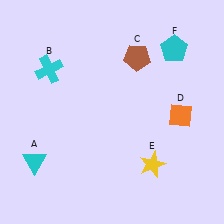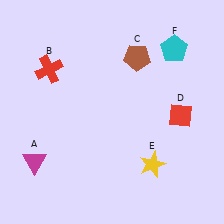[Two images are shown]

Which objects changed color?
A changed from cyan to magenta. B changed from cyan to red. D changed from orange to red.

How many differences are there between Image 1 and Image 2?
There are 3 differences between the two images.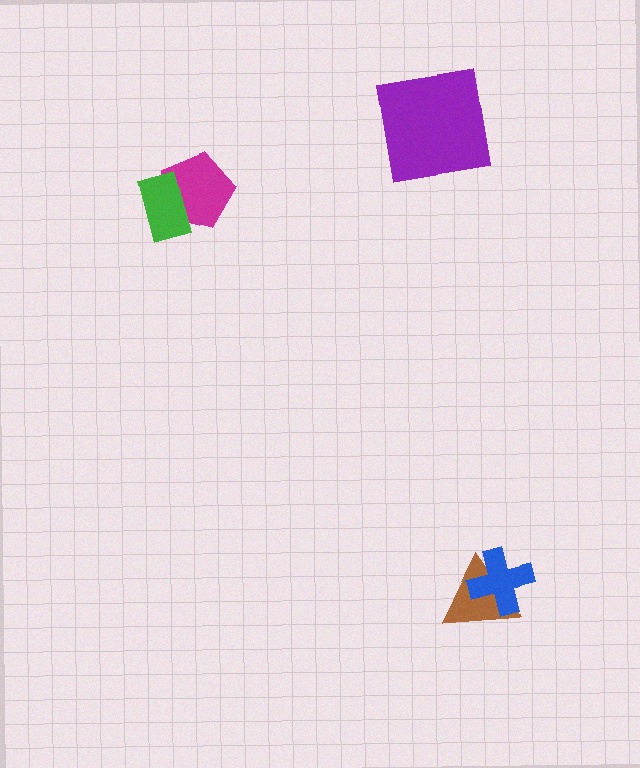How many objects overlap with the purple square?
0 objects overlap with the purple square.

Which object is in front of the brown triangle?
The blue cross is in front of the brown triangle.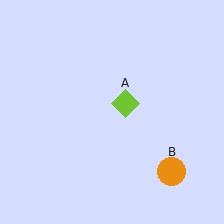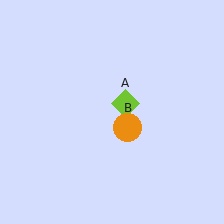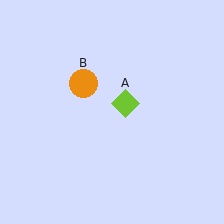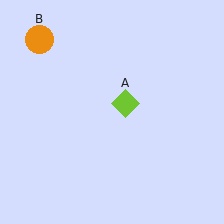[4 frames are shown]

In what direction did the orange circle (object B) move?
The orange circle (object B) moved up and to the left.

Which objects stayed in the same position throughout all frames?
Lime diamond (object A) remained stationary.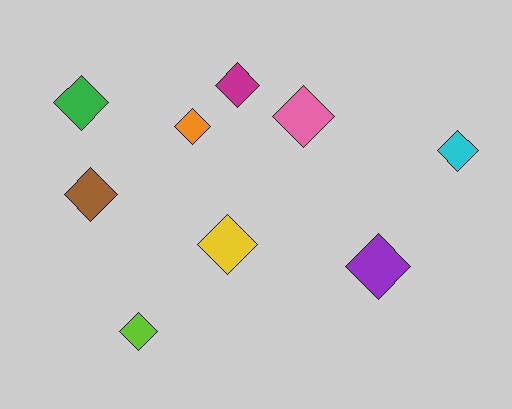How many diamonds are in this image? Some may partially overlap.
There are 9 diamonds.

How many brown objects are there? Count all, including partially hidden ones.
There is 1 brown object.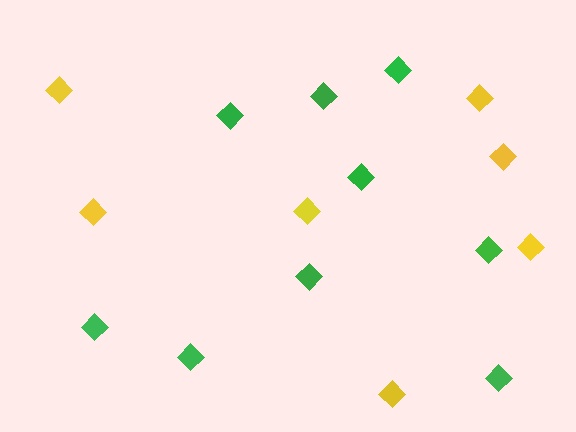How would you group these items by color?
There are 2 groups: one group of yellow diamonds (7) and one group of green diamonds (9).